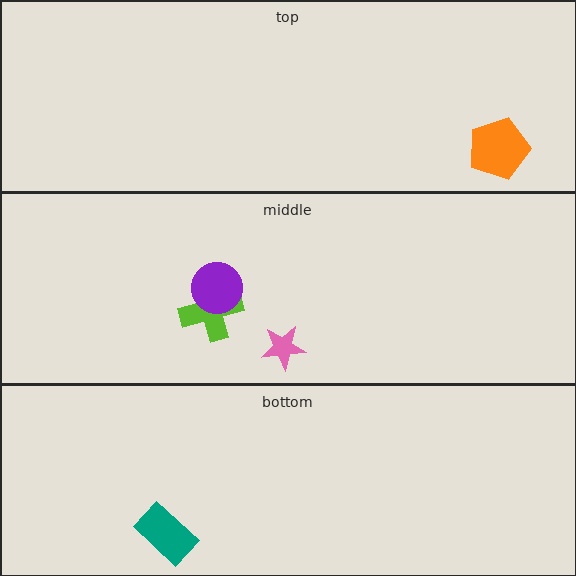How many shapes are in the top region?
1.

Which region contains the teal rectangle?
The bottom region.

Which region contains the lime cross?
The middle region.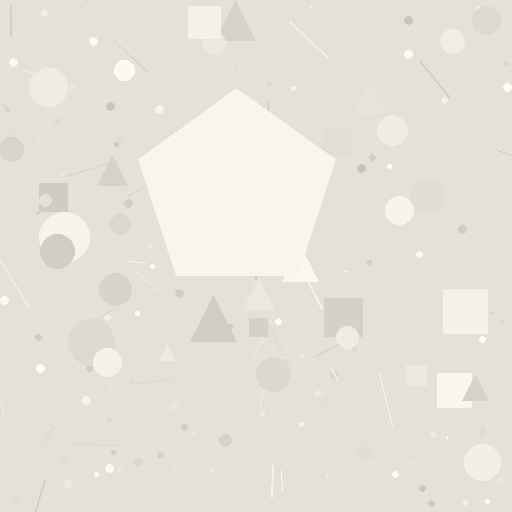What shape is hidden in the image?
A pentagon is hidden in the image.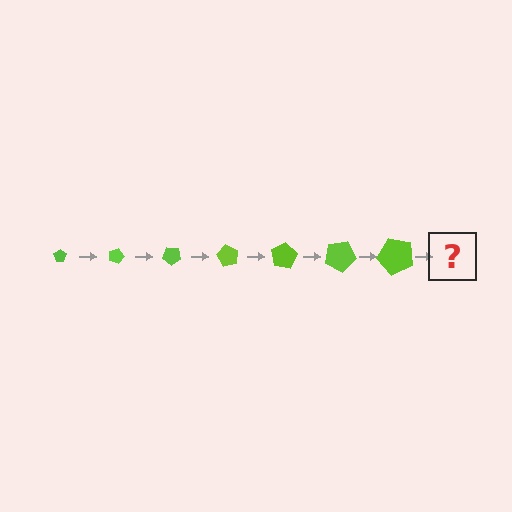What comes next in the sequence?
The next element should be a pentagon, larger than the previous one and rotated 140 degrees from the start.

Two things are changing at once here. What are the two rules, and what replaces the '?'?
The two rules are that the pentagon grows larger each step and it rotates 20 degrees each step. The '?' should be a pentagon, larger than the previous one and rotated 140 degrees from the start.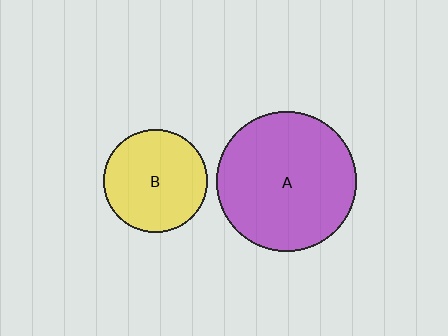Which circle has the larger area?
Circle A (purple).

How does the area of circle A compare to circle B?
Approximately 1.8 times.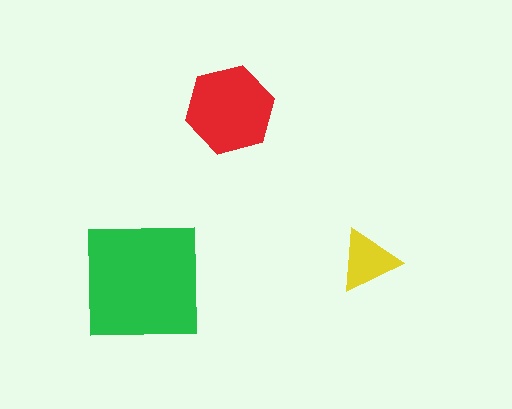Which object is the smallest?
The yellow triangle.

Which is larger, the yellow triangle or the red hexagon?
The red hexagon.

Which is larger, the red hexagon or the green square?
The green square.